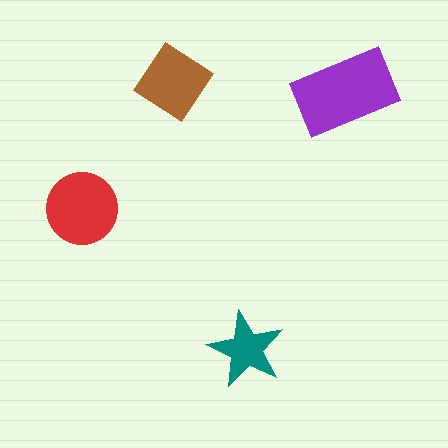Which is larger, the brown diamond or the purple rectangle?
The purple rectangle.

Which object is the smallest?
The teal star.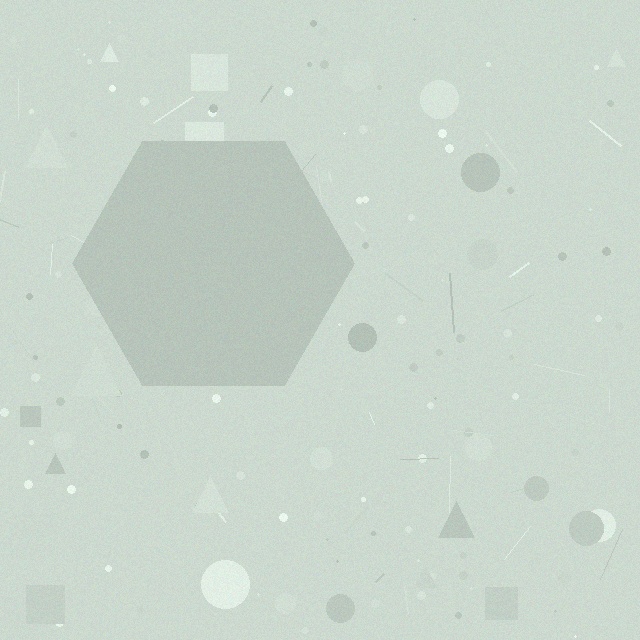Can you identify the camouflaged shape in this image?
The camouflaged shape is a hexagon.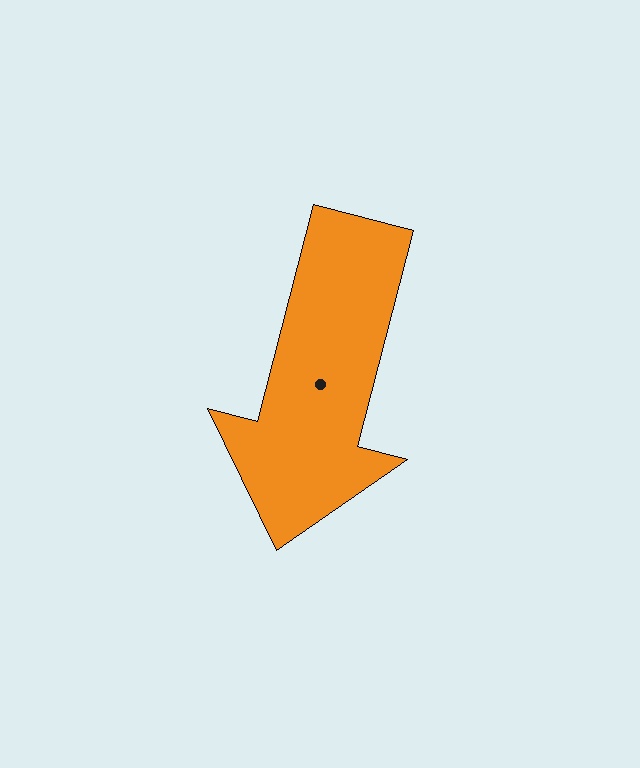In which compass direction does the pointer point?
South.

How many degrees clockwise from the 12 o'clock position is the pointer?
Approximately 194 degrees.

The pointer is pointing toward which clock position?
Roughly 6 o'clock.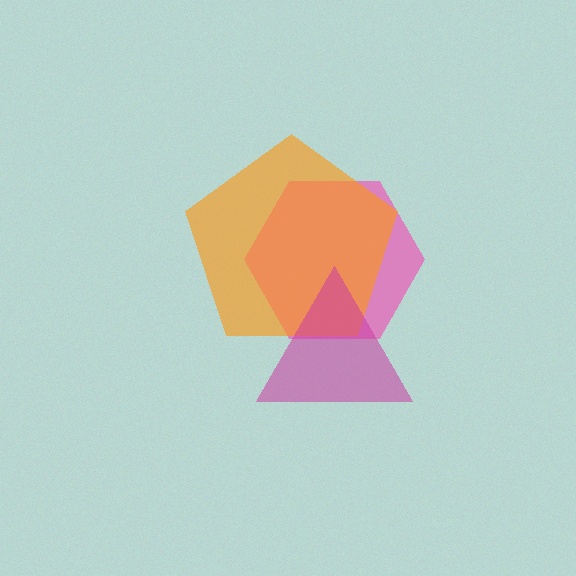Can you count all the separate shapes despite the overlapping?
Yes, there are 3 separate shapes.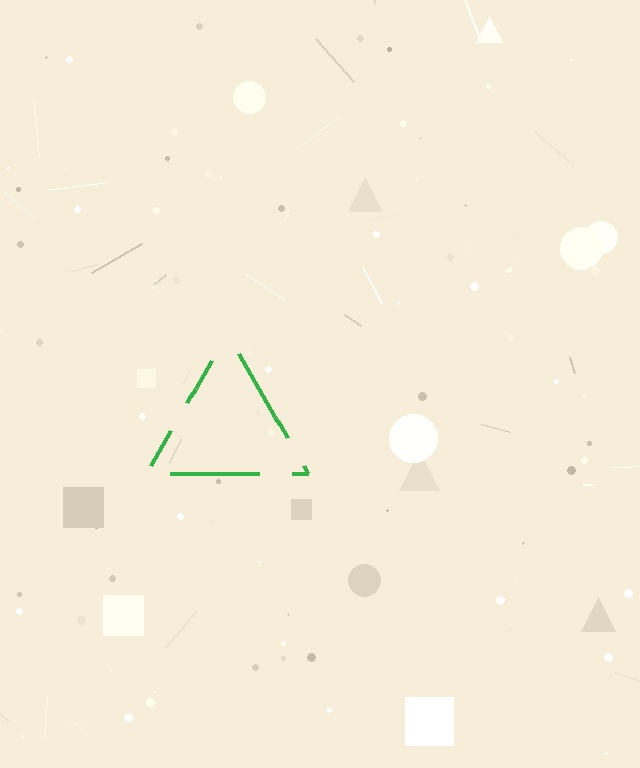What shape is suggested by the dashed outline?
The dashed outline suggests a triangle.